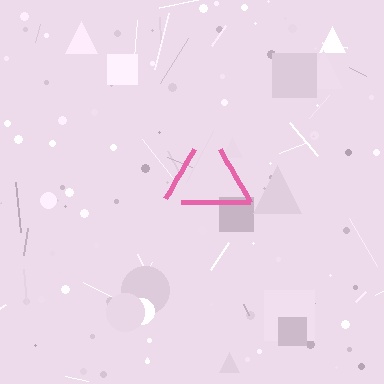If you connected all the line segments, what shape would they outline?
They would outline a triangle.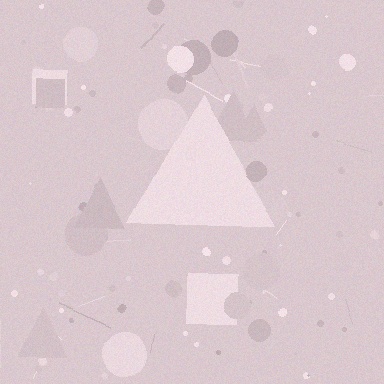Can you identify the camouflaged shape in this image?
The camouflaged shape is a triangle.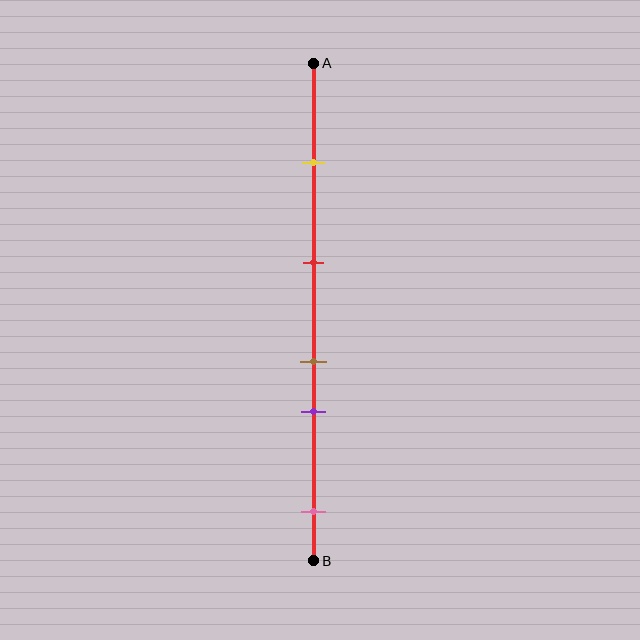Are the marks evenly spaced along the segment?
No, the marks are not evenly spaced.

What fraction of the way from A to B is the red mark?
The red mark is approximately 40% (0.4) of the way from A to B.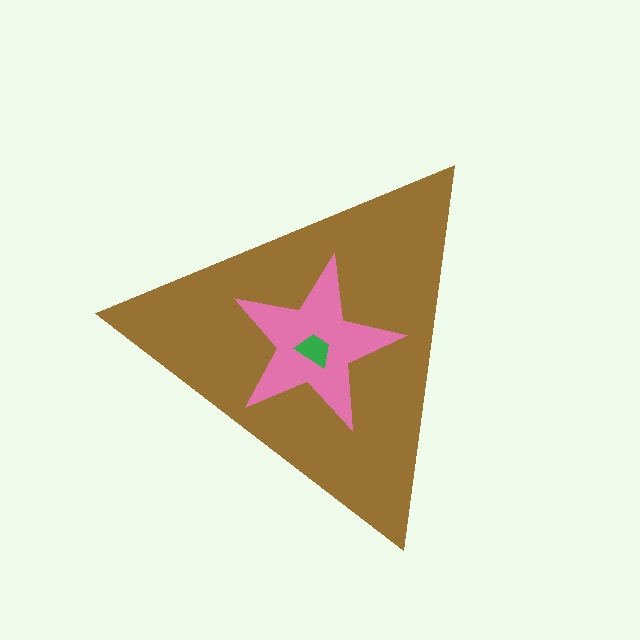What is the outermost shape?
The brown triangle.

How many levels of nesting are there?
3.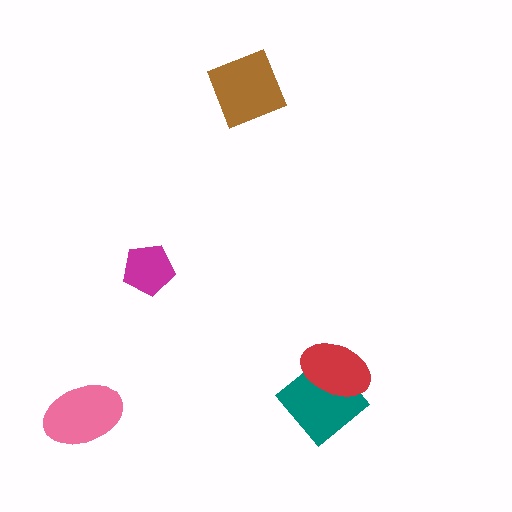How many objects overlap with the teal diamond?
1 object overlaps with the teal diamond.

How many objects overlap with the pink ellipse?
0 objects overlap with the pink ellipse.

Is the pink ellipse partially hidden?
No, no other shape covers it.